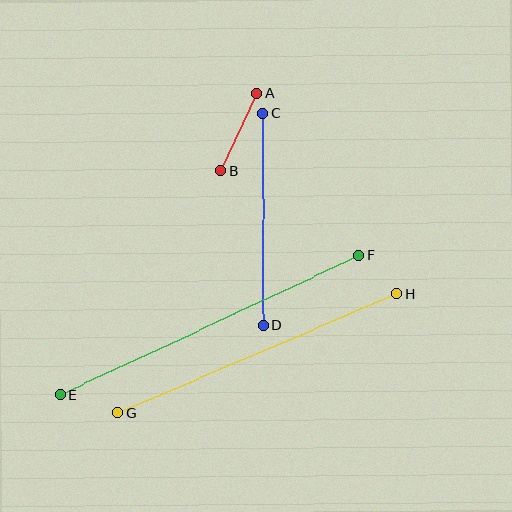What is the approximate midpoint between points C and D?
The midpoint is at approximately (263, 219) pixels.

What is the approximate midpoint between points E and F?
The midpoint is at approximately (210, 325) pixels.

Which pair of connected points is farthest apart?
Points E and F are farthest apart.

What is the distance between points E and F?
The distance is approximately 329 pixels.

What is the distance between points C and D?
The distance is approximately 212 pixels.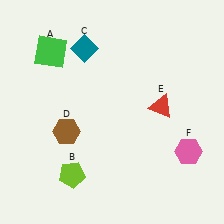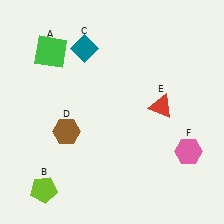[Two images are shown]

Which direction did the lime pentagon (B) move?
The lime pentagon (B) moved left.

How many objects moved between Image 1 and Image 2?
1 object moved between the two images.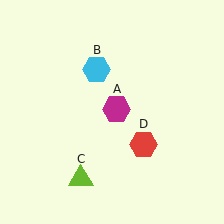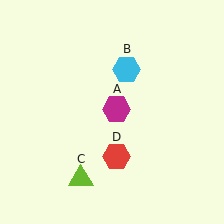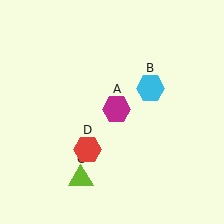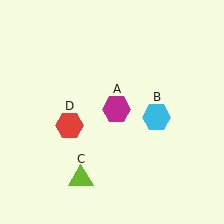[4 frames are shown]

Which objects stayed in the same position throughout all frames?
Magenta hexagon (object A) and lime triangle (object C) remained stationary.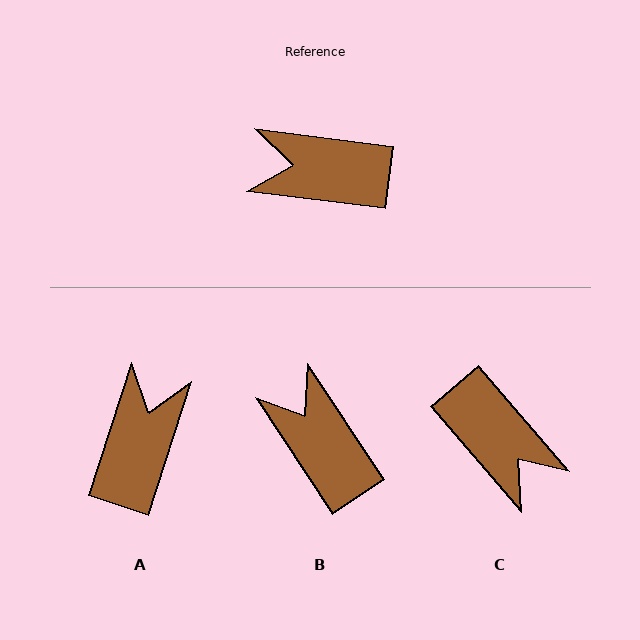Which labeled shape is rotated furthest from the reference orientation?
C, about 138 degrees away.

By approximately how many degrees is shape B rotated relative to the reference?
Approximately 49 degrees clockwise.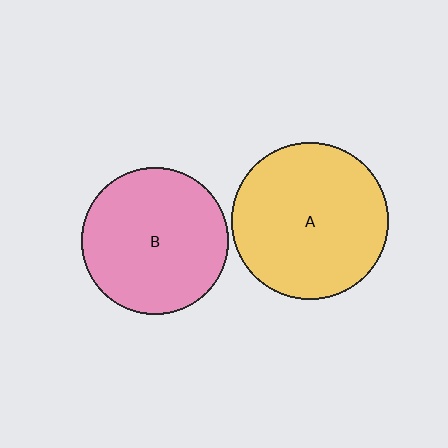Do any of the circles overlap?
No, none of the circles overlap.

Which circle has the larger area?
Circle A (yellow).